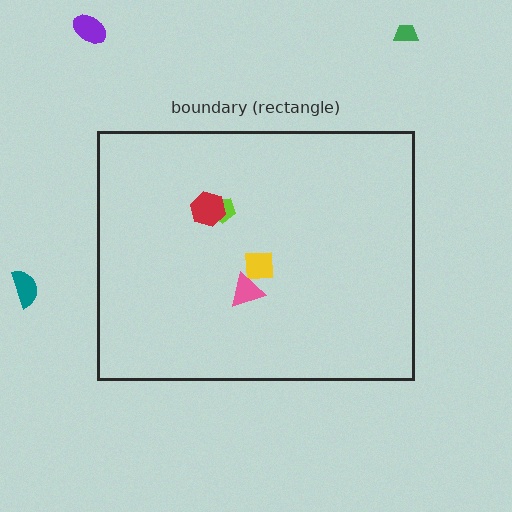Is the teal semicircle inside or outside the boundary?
Outside.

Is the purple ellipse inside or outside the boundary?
Outside.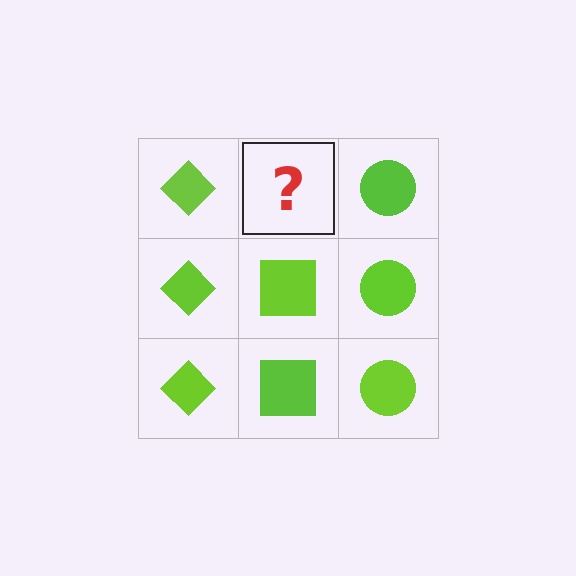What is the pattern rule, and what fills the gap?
The rule is that each column has a consistent shape. The gap should be filled with a lime square.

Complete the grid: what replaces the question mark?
The question mark should be replaced with a lime square.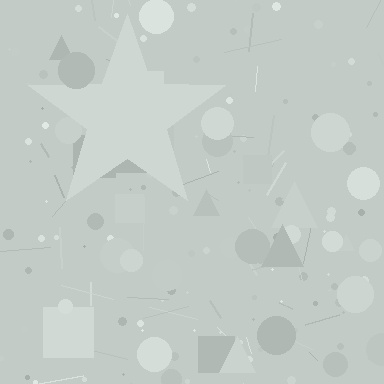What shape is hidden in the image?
A star is hidden in the image.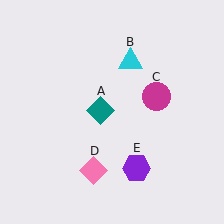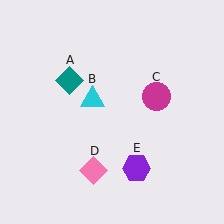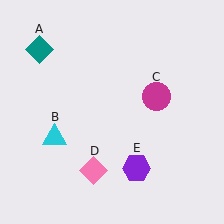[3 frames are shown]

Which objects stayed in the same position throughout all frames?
Magenta circle (object C) and pink diamond (object D) and purple hexagon (object E) remained stationary.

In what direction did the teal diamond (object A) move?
The teal diamond (object A) moved up and to the left.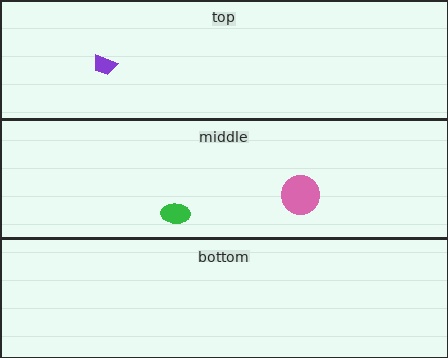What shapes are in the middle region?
The green ellipse, the pink circle.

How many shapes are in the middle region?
2.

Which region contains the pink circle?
The middle region.